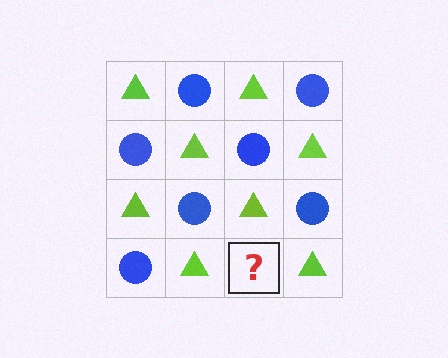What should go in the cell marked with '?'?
The missing cell should contain a blue circle.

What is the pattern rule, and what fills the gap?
The rule is that it alternates lime triangle and blue circle in a checkerboard pattern. The gap should be filled with a blue circle.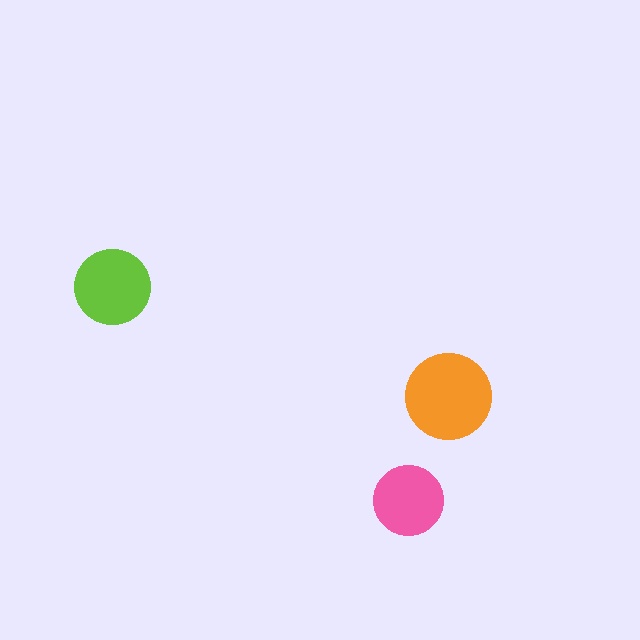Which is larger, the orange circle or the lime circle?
The orange one.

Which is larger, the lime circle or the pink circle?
The lime one.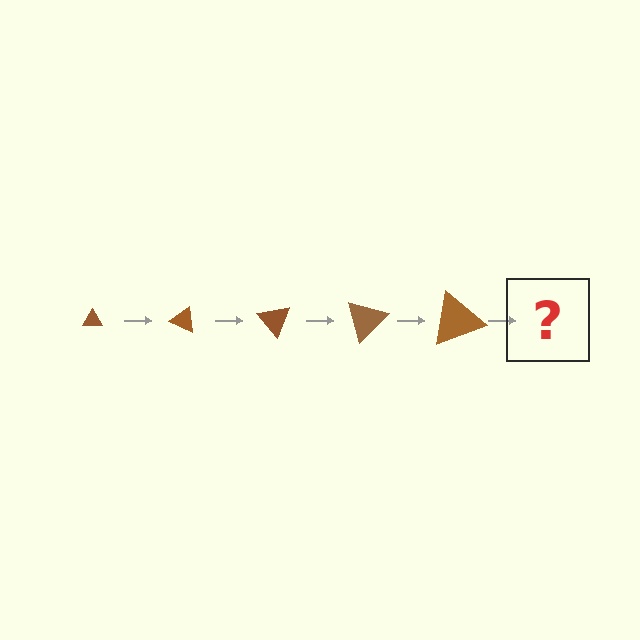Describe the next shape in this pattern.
It should be a triangle, larger than the previous one and rotated 125 degrees from the start.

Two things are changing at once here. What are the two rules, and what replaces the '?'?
The two rules are that the triangle grows larger each step and it rotates 25 degrees each step. The '?' should be a triangle, larger than the previous one and rotated 125 degrees from the start.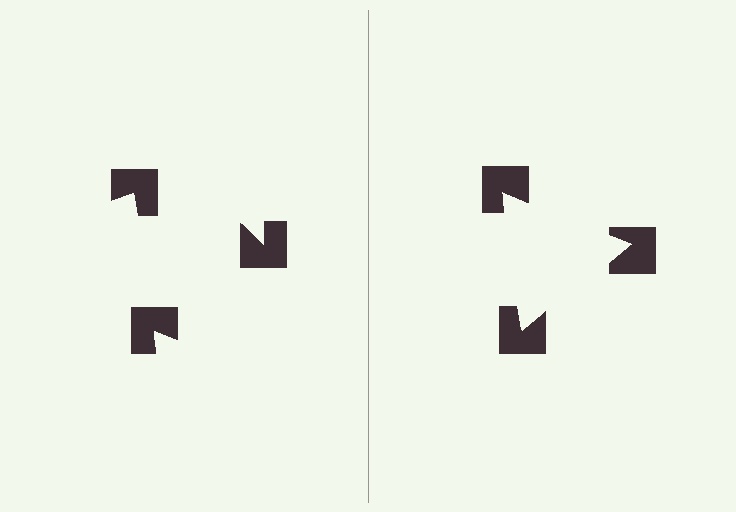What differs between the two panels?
The notched squares are positioned identically on both sides; only the wedge orientations differ. On the right they align to a triangle; on the left they are misaligned.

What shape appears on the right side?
An illusory triangle.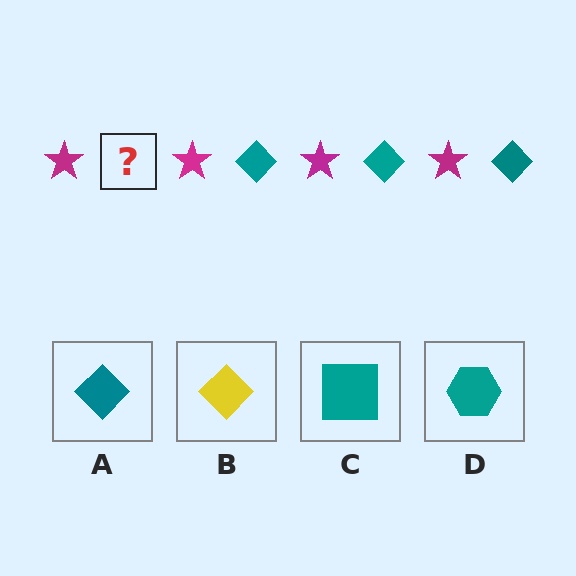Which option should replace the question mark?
Option A.